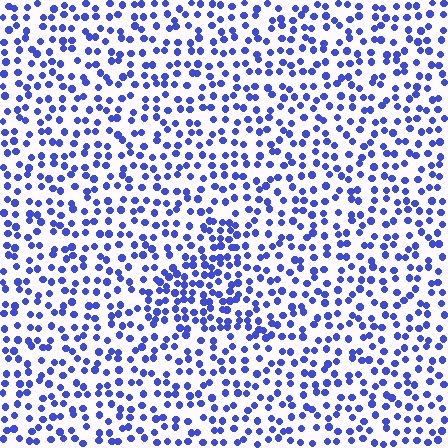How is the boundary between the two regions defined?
The boundary is defined by a change in element density (approximately 1.6x ratio). All elements are the same color, size, and shape.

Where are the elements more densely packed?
The elements are more densely packed inside the triangle boundary.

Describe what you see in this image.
The image contains small blue elements arranged at two different densities. A triangle-shaped region is visible where the elements are more densely packed than the surrounding area.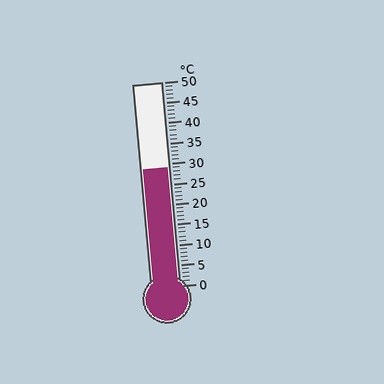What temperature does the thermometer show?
The thermometer shows approximately 29°C.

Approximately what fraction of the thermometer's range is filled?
The thermometer is filled to approximately 60% of its range.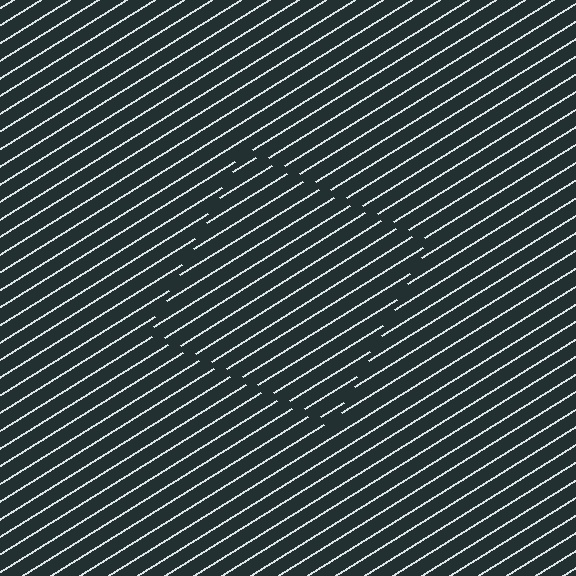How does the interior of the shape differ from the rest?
The interior of the shape contains the same grating, shifted by half a period — the contour is defined by the phase discontinuity where line-ends from the inner and outer gratings abut.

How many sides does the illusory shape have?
4 sides — the line-ends trace a square.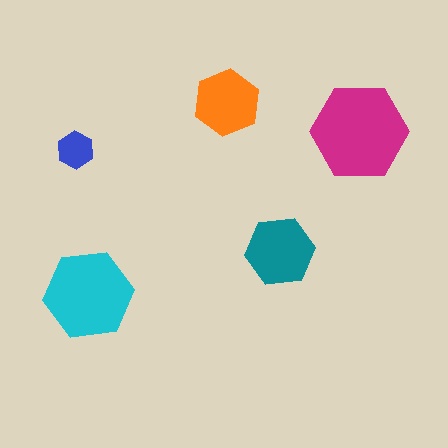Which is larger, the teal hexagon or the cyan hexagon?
The cyan one.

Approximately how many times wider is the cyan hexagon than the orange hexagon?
About 1.5 times wider.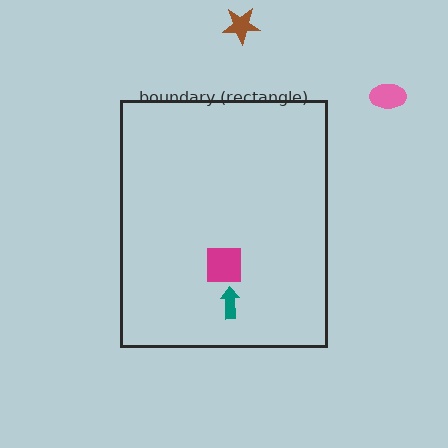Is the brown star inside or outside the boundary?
Outside.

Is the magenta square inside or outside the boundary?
Inside.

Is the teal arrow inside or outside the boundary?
Inside.